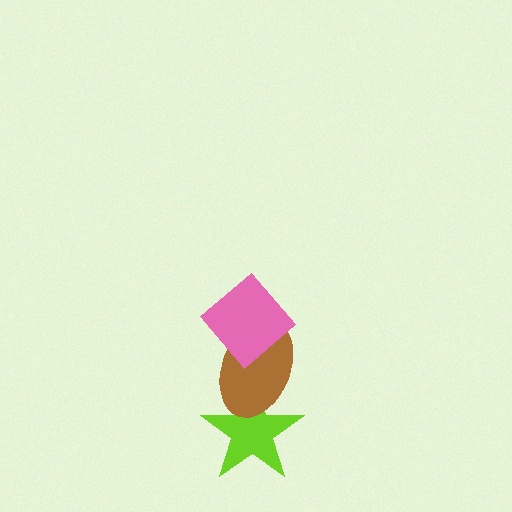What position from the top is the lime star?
The lime star is 3rd from the top.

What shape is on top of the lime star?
The brown ellipse is on top of the lime star.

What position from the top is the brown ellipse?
The brown ellipse is 2nd from the top.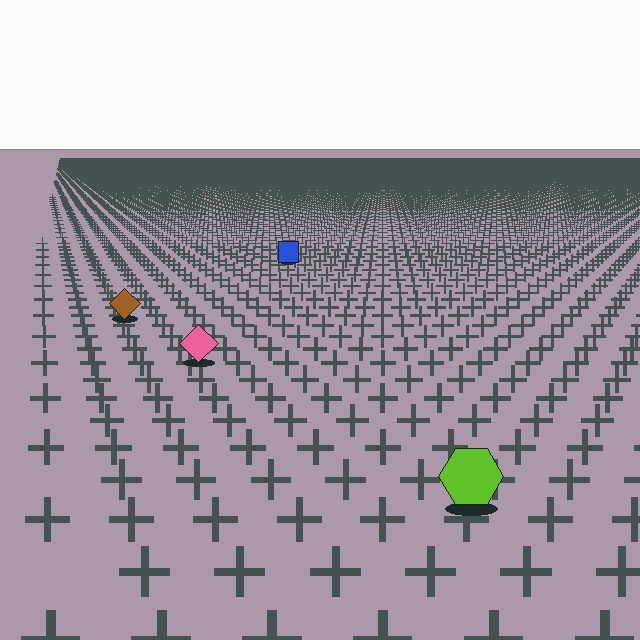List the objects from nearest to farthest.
From nearest to farthest: the lime hexagon, the pink diamond, the brown diamond, the blue square.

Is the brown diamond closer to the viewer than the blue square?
Yes. The brown diamond is closer — you can tell from the texture gradient: the ground texture is coarser near it.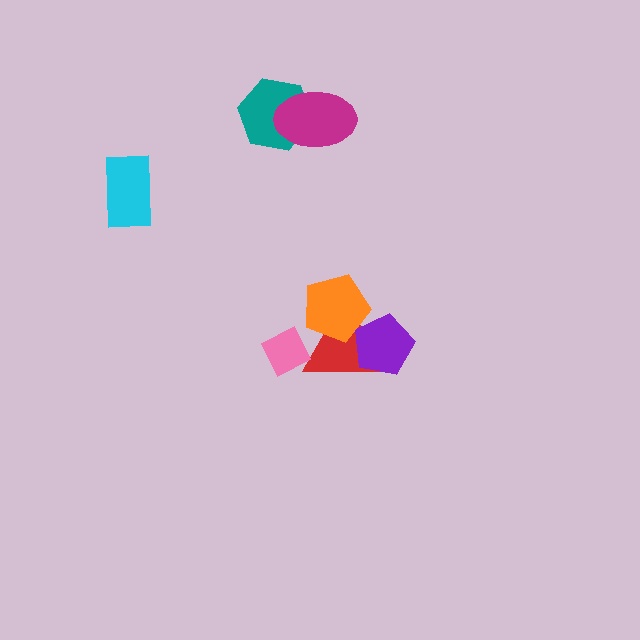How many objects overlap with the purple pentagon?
2 objects overlap with the purple pentagon.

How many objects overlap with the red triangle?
3 objects overlap with the red triangle.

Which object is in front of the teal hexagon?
The magenta ellipse is in front of the teal hexagon.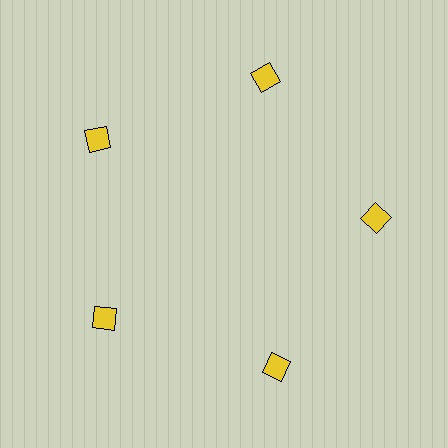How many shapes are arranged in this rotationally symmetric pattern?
There are 5 shapes, arranged in 5 groups of 1.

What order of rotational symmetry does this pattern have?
This pattern has 5-fold rotational symmetry.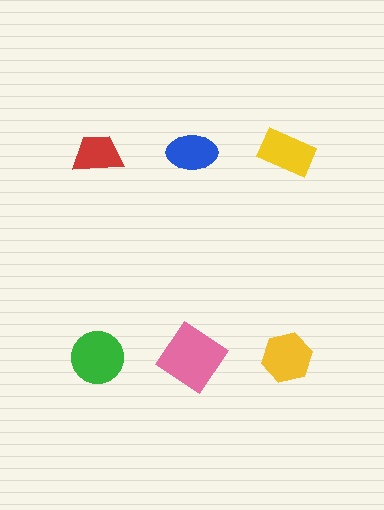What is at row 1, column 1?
A red trapezoid.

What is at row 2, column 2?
A pink diamond.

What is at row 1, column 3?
A yellow rectangle.